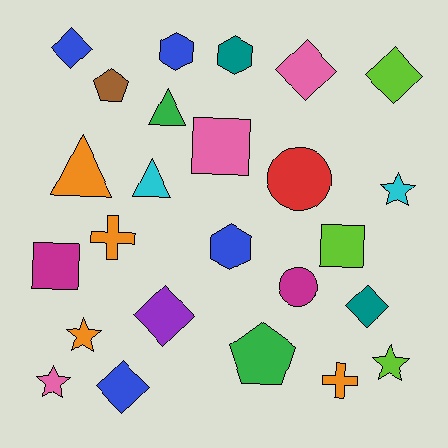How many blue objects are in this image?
There are 4 blue objects.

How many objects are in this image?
There are 25 objects.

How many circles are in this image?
There are 2 circles.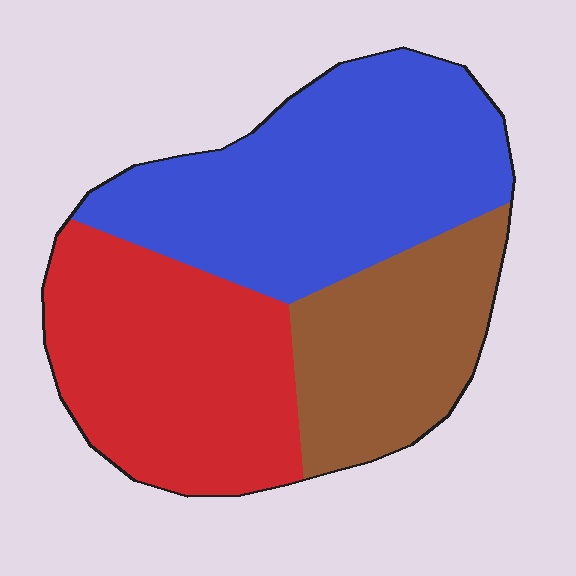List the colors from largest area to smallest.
From largest to smallest: blue, red, brown.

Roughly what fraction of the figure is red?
Red takes up about one third (1/3) of the figure.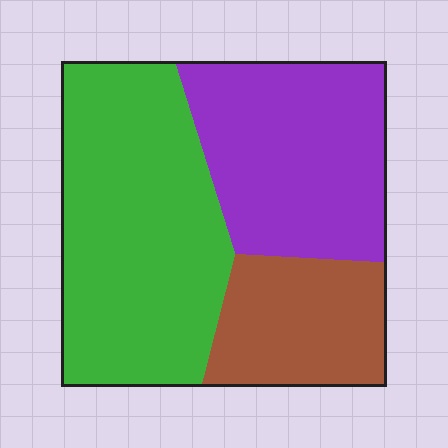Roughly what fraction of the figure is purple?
Purple covers 34% of the figure.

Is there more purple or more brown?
Purple.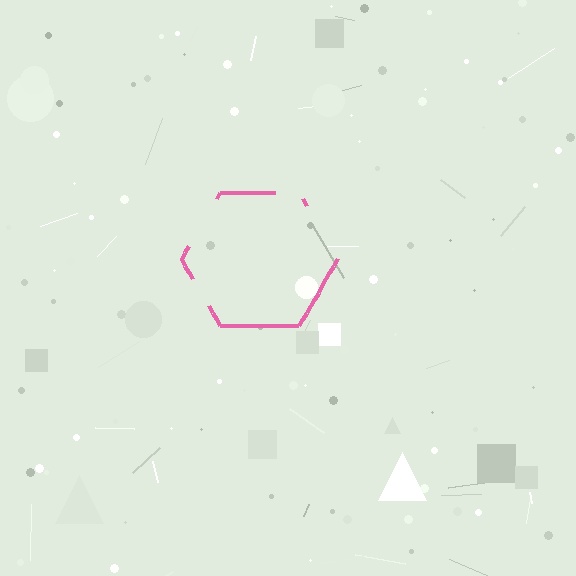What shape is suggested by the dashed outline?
The dashed outline suggests a hexagon.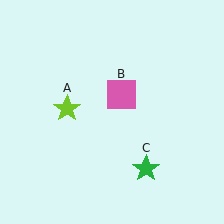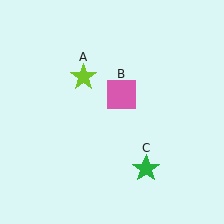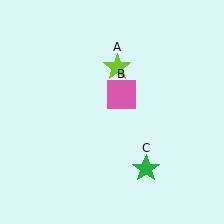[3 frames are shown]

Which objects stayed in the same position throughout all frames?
Pink square (object B) and green star (object C) remained stationary.